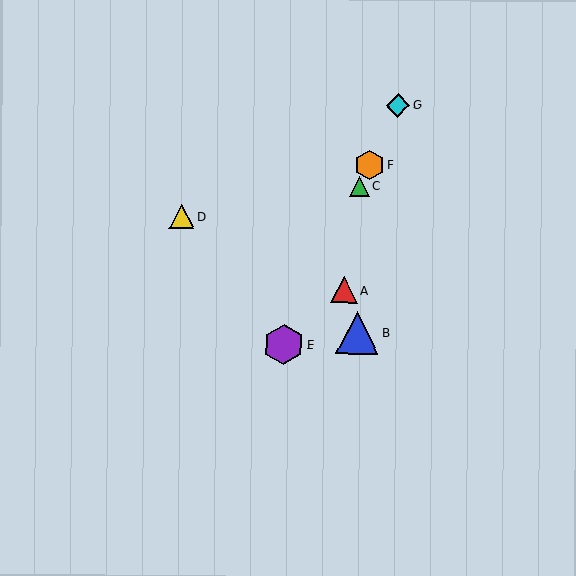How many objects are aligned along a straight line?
4 objects (C, E, F, G) are aligned along a straight line.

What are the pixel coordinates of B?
Object B is at (357, 333).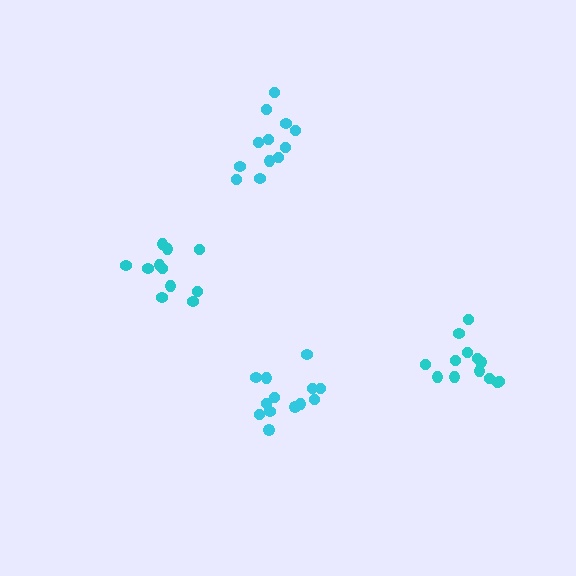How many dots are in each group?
Group 1: 13 dots, Group 2: 12 dots, Group 3: 13 dots, Group 4: 11 dots (49 total).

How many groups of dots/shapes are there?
There are 4 groups.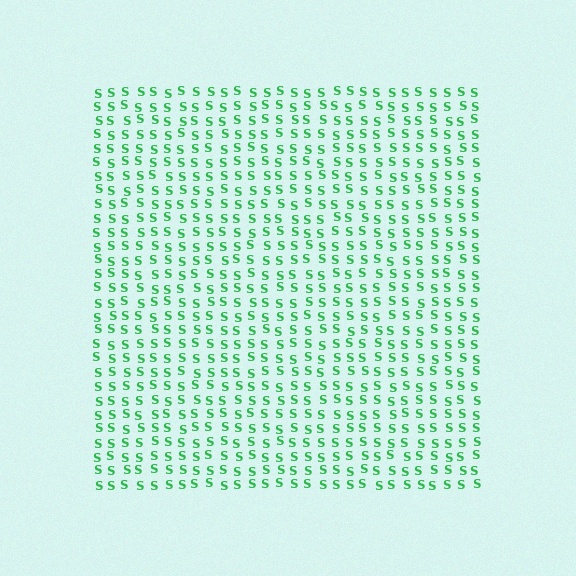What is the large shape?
The large shape is a square.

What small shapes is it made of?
It is made of small letter S's.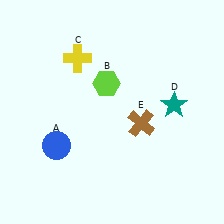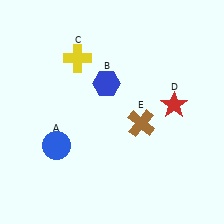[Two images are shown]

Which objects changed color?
B changed from lime to blue. D changed from teal to red.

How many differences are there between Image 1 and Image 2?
There are 2 differences between the two images.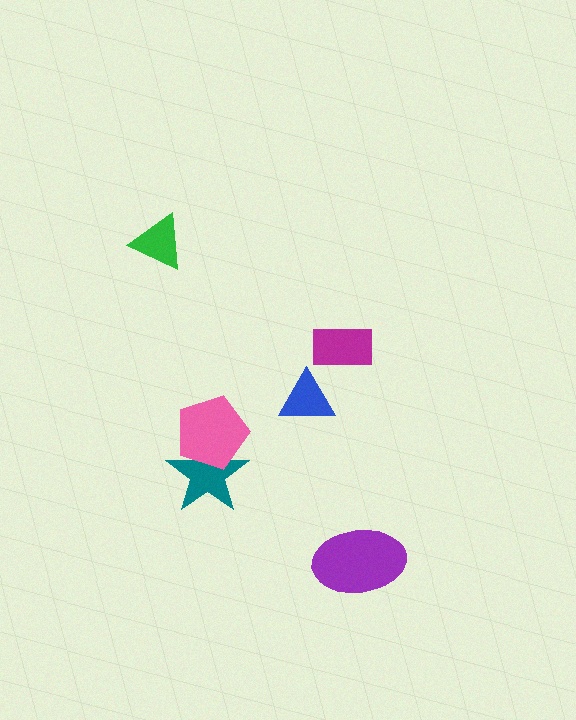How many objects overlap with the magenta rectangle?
0 objects overlap with the magenta rectangle.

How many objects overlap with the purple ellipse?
0 objects overlap with the purple ellipse.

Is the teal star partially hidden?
Yes, it is partially covered by another shape.